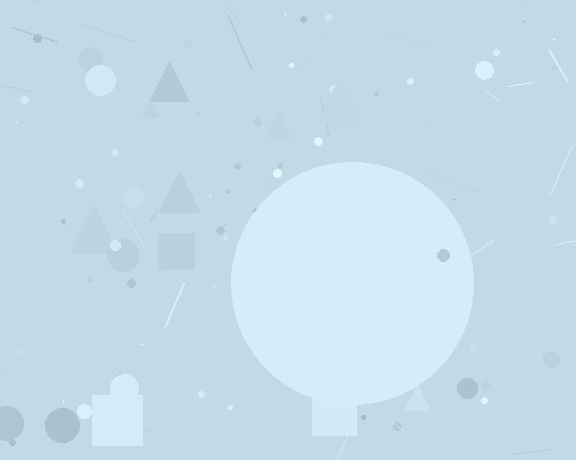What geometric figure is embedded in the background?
A circle is embedded in the background.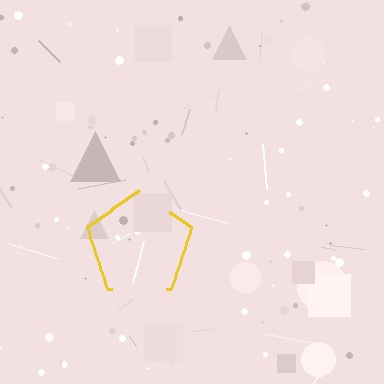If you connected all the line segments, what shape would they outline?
They would outline a pentagon.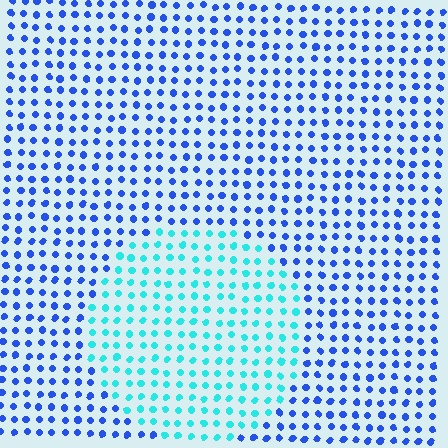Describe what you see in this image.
The image is filled with small blue elements in a uniform arrangement. A circle-shaped region is visible where the elements are tinted to a slightly different hue, forming a subtle color boundary.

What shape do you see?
I see a circle.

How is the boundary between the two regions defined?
The boundary is defined purely by a slight shift in hue (about 48 degrees). Spacing, size, and orientation are identical on both sides.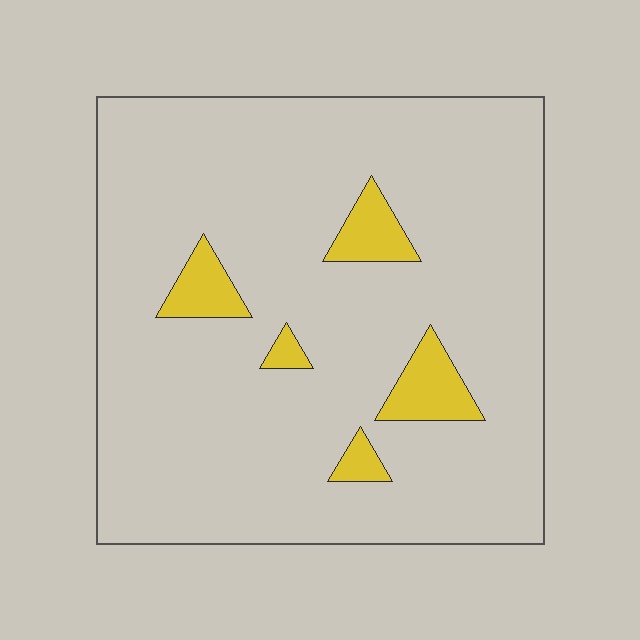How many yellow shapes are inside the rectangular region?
5.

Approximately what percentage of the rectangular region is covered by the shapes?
Approximately 10%.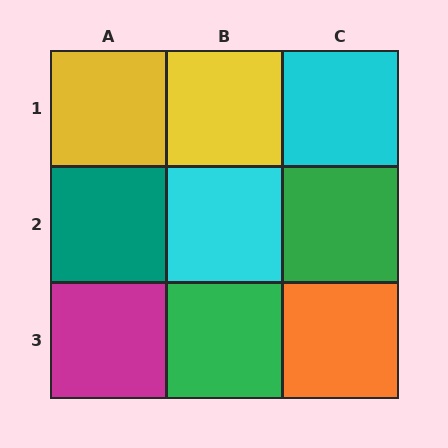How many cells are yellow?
2 cells are yellow.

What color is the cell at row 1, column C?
Cyan.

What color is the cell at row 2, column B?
Cyan.